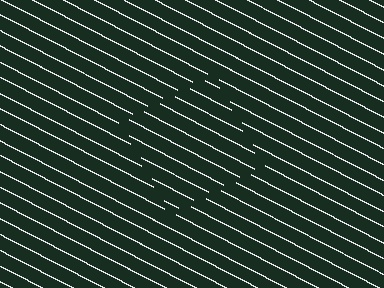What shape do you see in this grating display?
An illusory square. The interior of the shape contains the same grating, shifted by half a period — the contour is defined by the phase discontinuity where line-ends from the inner and outer gratings abut.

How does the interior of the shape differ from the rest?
The interior of the shape contains the same grating, shifted by half a period — the contour is defined by the phase discontinuity where line-ends from the inner and outer gratings abut.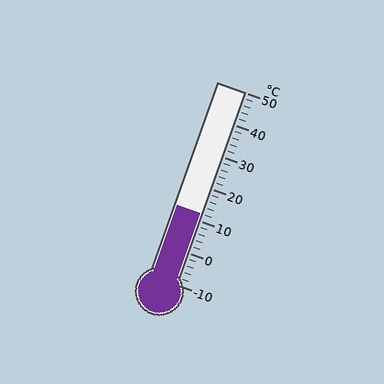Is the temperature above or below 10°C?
The temperature is above 10°C.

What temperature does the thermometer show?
The thermometer shows approximately 12°C.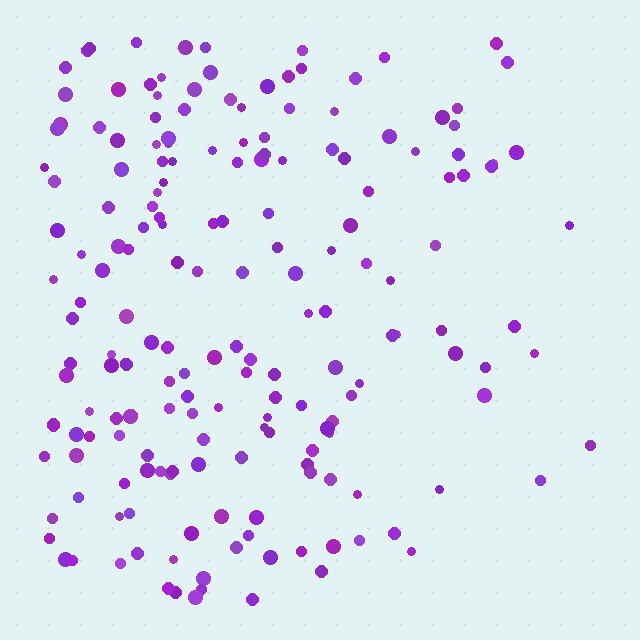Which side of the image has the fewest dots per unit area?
The right.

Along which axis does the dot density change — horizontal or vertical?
Horizontal.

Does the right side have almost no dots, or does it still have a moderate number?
Still a moderate number, just noticeably fewer than the left.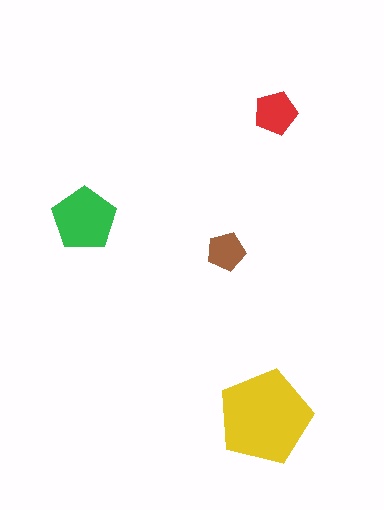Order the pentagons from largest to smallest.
the yellow one, the green one, the red one, the brown one.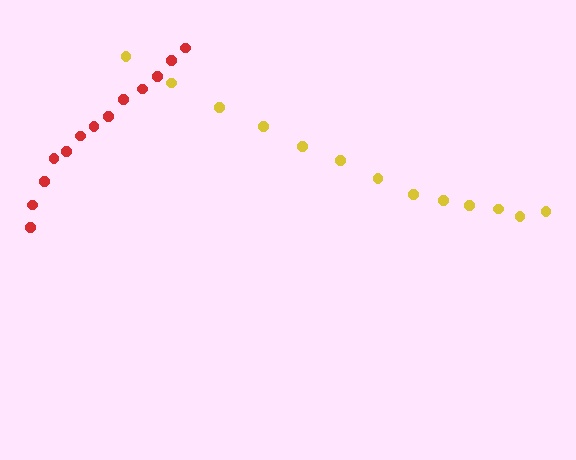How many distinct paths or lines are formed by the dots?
There are 2 distinct paths.